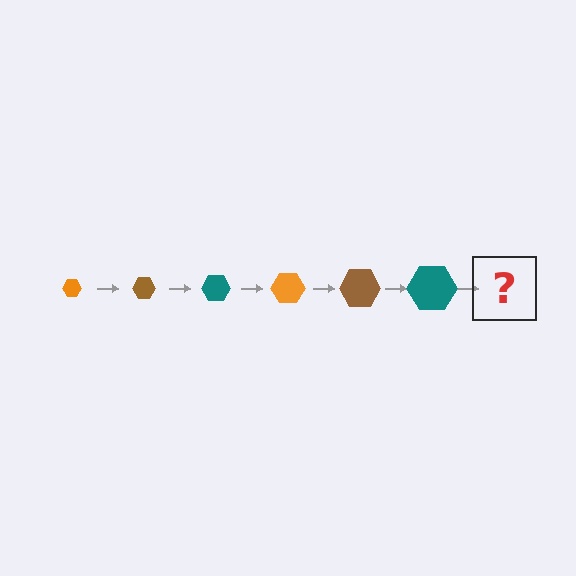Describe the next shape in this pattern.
It should be an orange hexagon, larger than the previous one.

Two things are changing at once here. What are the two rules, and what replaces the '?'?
The two rules are that the hexagon grows larger each step and the color cycles through orange, brown, and teal. The '?' should be an orange hexagon, larger than the previous one.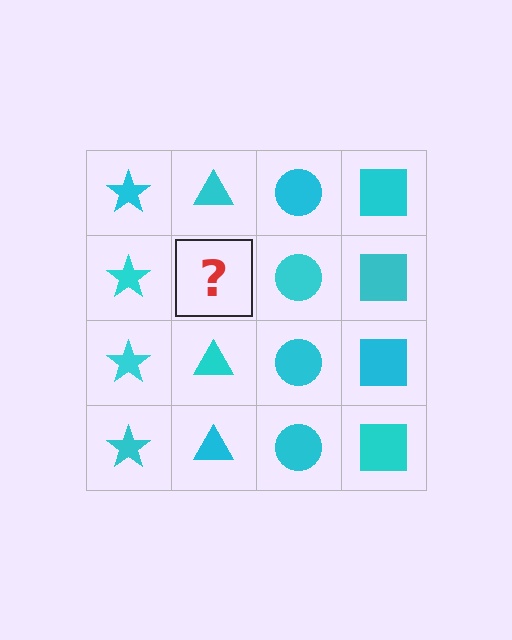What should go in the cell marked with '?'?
The missing cell should contain a cyan triangle.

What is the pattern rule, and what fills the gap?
The rule is that each column has a consistent shape. The gap should be filled with a cyan triangle.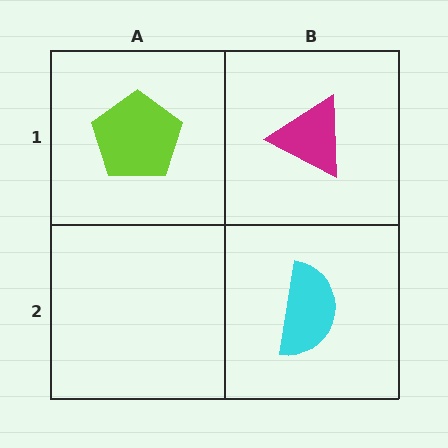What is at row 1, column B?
A magenta triangle.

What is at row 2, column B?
A cyan semicircle.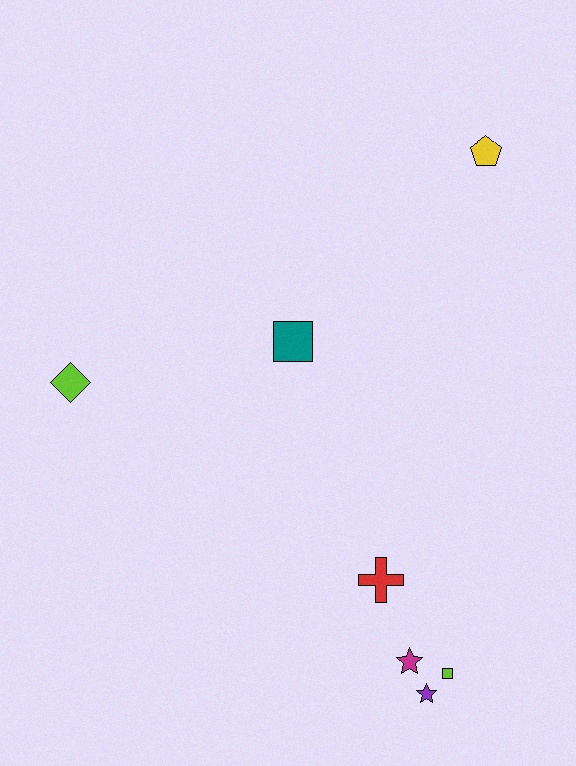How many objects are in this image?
There are 7 objects.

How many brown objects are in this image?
There are no brown objects.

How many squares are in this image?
There are 2 squares.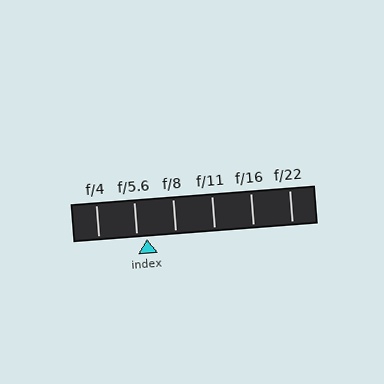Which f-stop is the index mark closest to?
The index mark is closest to f/5.6.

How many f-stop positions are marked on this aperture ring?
There are 6 f-stop positions marked.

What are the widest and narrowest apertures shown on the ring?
The widest aperture shown is f/4 and the narrowest is f/22.